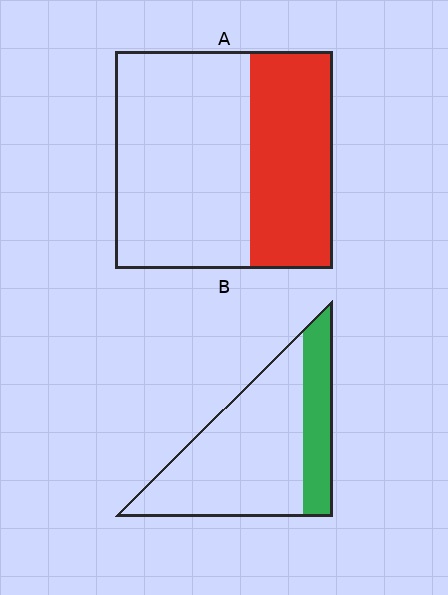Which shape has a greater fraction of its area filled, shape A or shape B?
Shape A.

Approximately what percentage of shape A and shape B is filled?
A is approximately 40% and B is approximately 25%.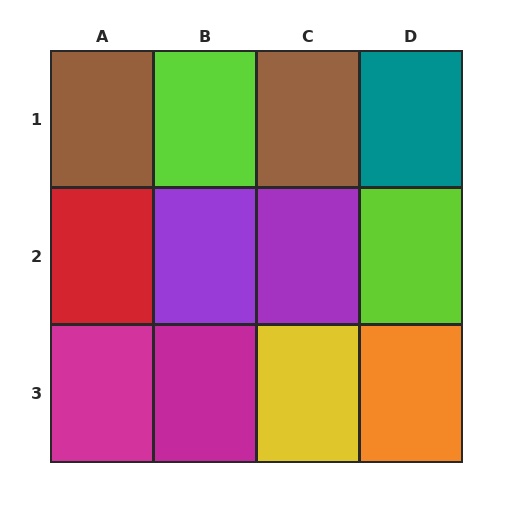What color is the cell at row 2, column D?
Lime.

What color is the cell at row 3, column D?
Orange.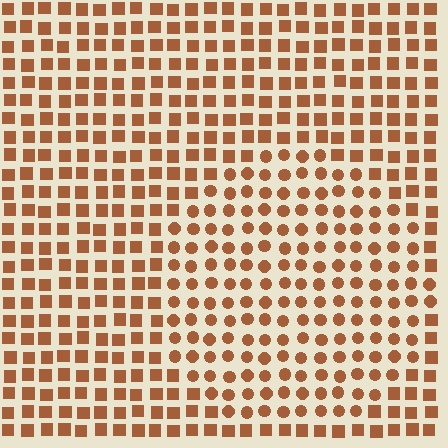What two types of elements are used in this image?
The image uses circles inside the circle region and squares outside it.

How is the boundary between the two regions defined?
The boundary is defined by a change in element shape: circles inside vs. squares outside. All elements share the same color and spacing.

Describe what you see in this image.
The image is filled with small brown elements arranged in a uniform grid. A circle-shaped region contains circles, while the surrounding area contains squares. The boundary is defined purely by the change in element shape.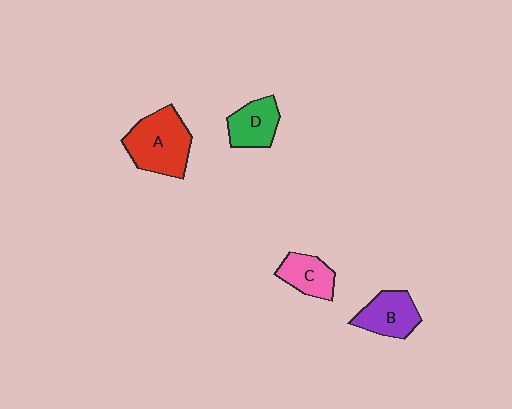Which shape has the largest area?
Shape A (red).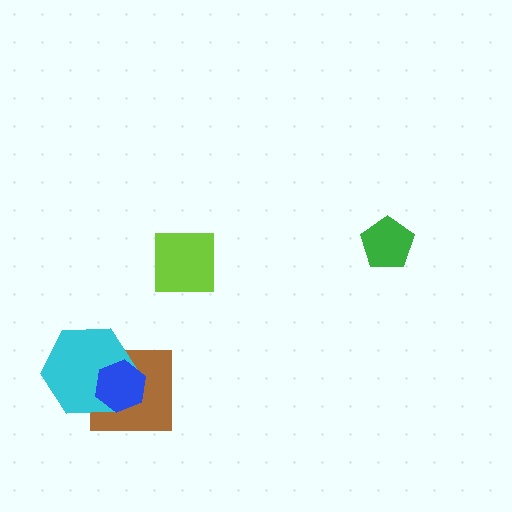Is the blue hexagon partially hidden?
No, no other shape covers it.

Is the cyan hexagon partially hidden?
Yes, it is partially covered by another shape.